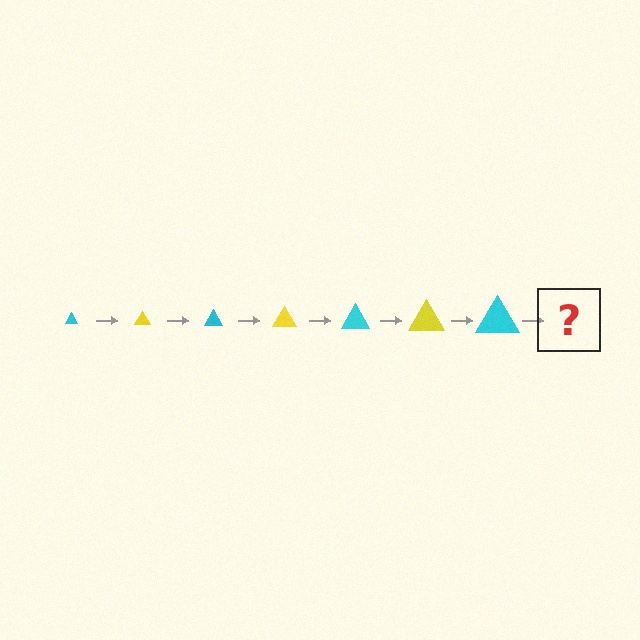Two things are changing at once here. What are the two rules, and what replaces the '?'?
The two rules are that the triangle grows larger each step and the color cycles through cyan and yellow. The '?' should be a yellow triangle, larger than the previous one.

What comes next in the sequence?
The next element should be a yellow triangle, larger than the previous one.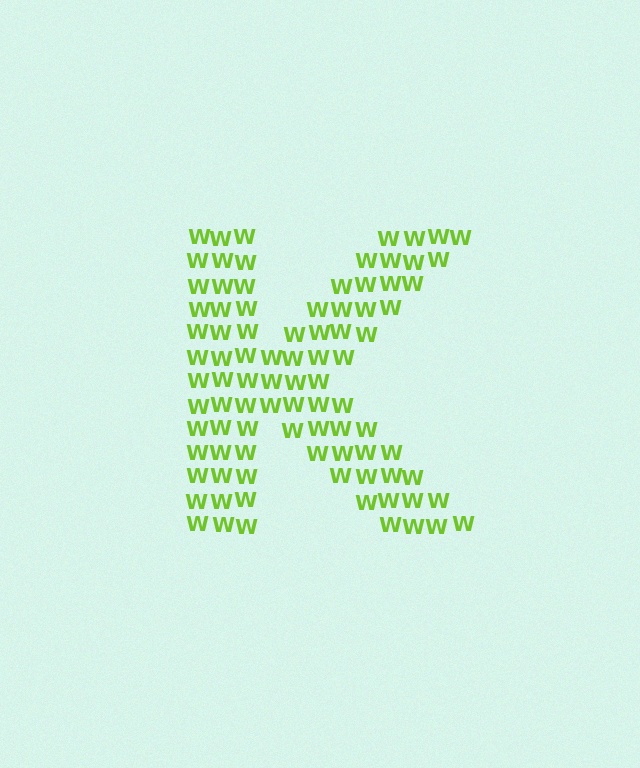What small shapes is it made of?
It is made of small letter W's.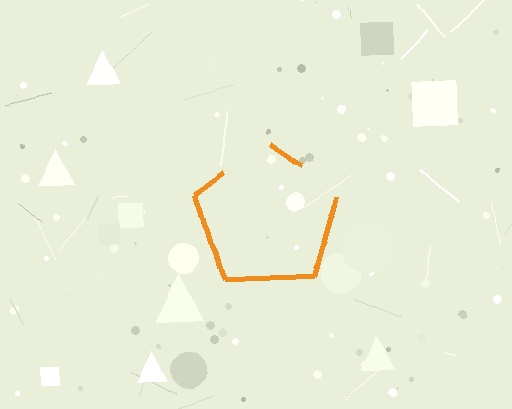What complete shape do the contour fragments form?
The contour fragments form a pentagon.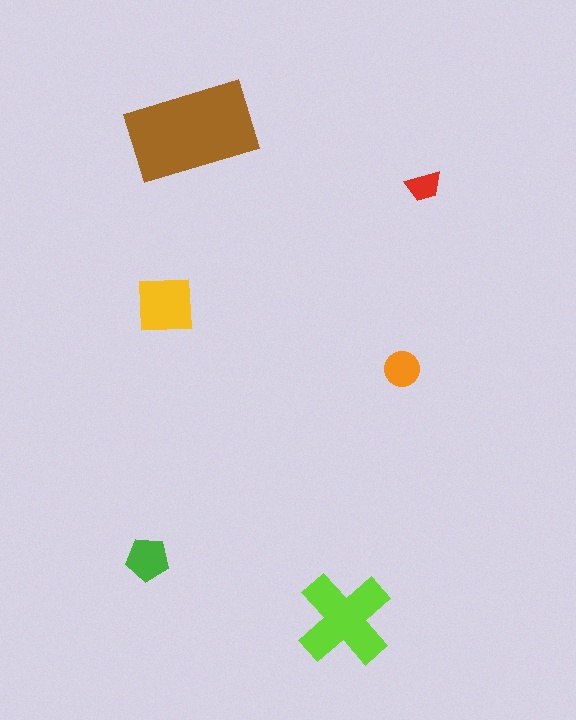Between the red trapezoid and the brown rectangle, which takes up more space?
The brown rectangle.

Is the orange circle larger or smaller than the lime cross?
Smaller.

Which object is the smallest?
The red trapezoid.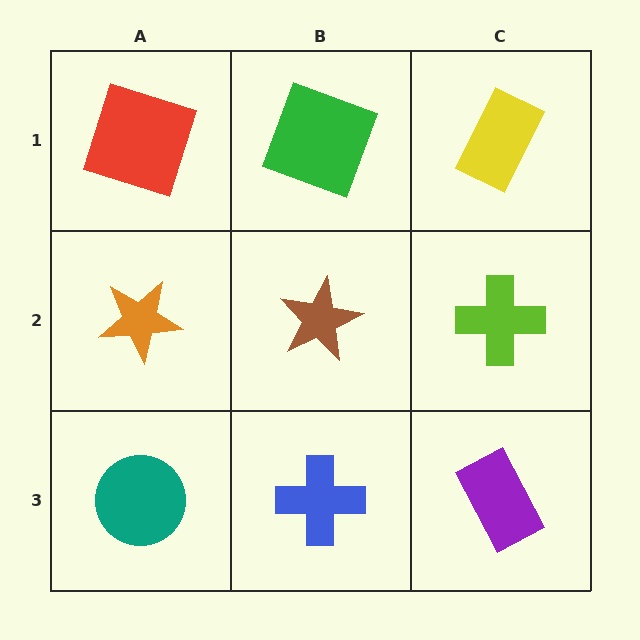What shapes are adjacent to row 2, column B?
A green square (row 1, column B), a blue cross (row 3, column B), an orange star (row 2, column A), a lime cross (row 2, column C).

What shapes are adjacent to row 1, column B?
A brown star (row 2, column B), a red square (row 1, column A), a yellow rectangle (row 1, column C).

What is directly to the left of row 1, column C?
A green square.